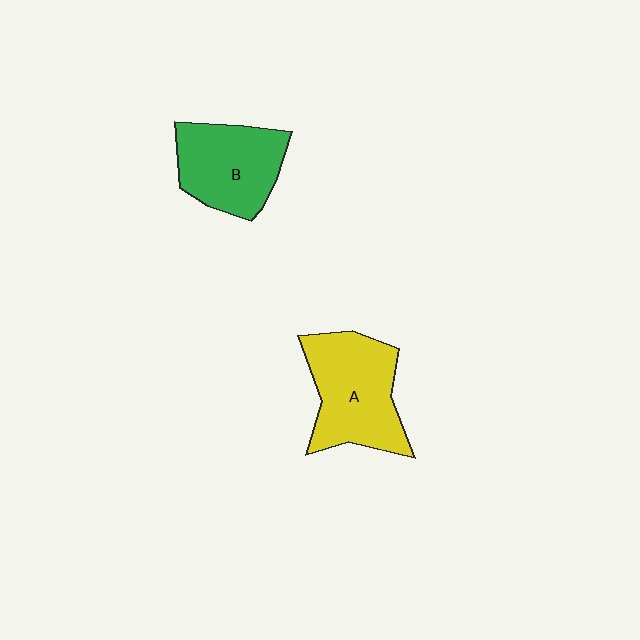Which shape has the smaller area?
Shape B (green).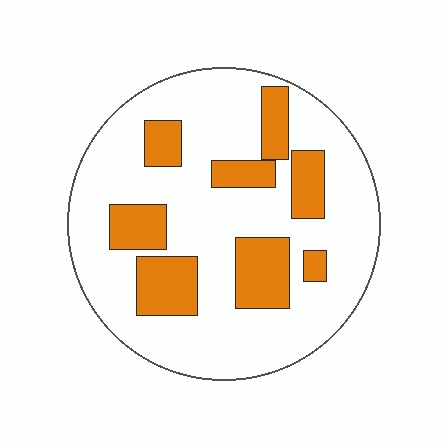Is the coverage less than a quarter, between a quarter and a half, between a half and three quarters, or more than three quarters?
Less than a quarter.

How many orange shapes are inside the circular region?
8.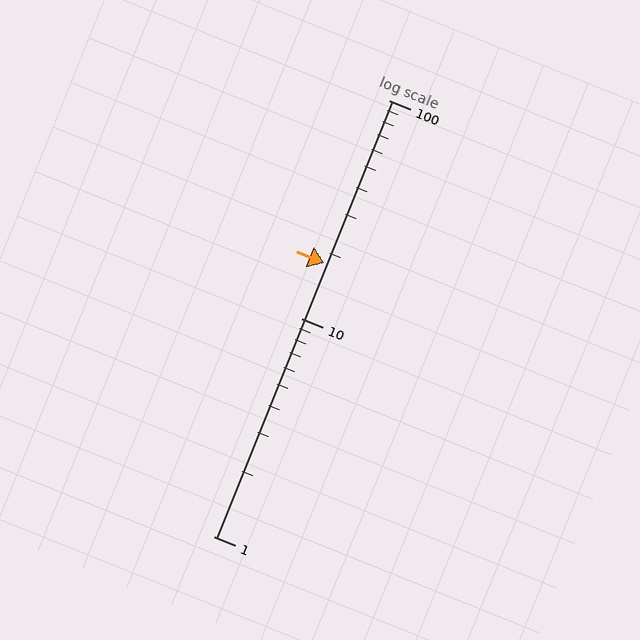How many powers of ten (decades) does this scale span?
The scale spans 2 decades, from 1 to 100.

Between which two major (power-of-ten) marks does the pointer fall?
The pointer is between 10 and 100.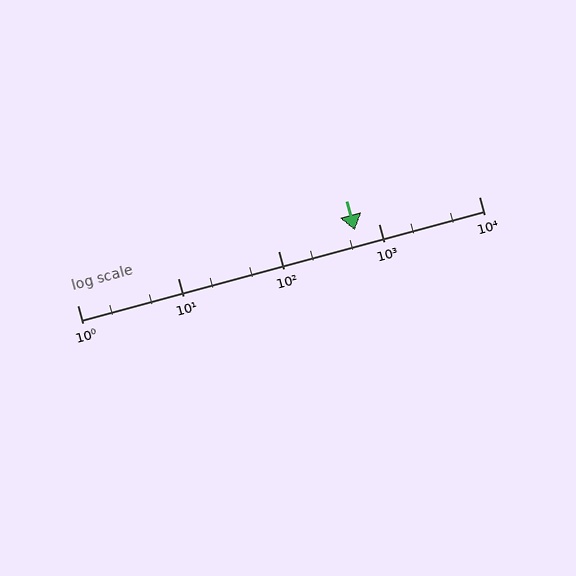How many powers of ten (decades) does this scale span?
The scale spans 4 decades, from 1 to 10000.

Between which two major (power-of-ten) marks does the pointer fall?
The pointer is between 100 and 1000.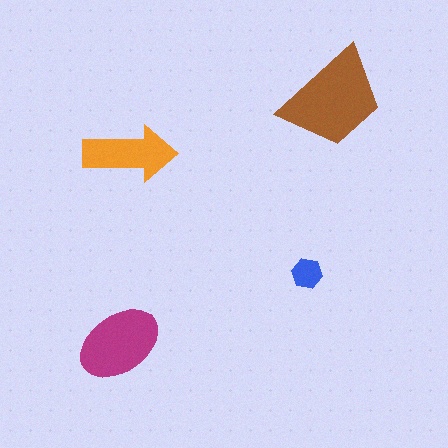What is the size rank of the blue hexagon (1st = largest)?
4th.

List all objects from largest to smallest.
The brown trapezoid, the magenta ellipse, the orange arrow, the blue hexagon.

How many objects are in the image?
There are 4 objects in the image.